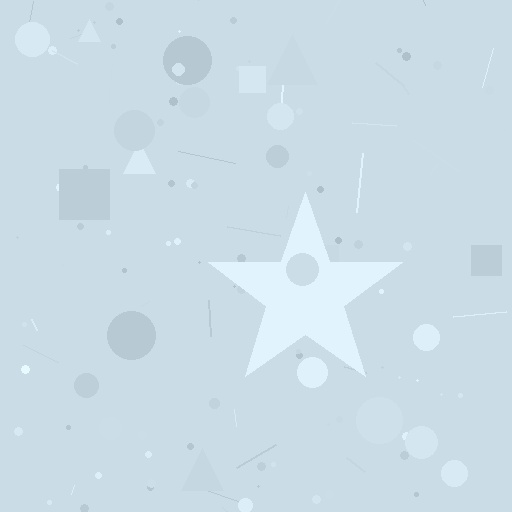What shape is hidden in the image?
A star is hidden in the image.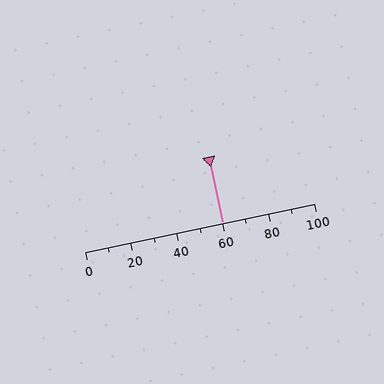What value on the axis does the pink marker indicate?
The marker indicates approximately 60.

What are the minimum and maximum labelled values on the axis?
The axis runs from 0 to 100.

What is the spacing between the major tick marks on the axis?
The major ticks are spaced 20 apart.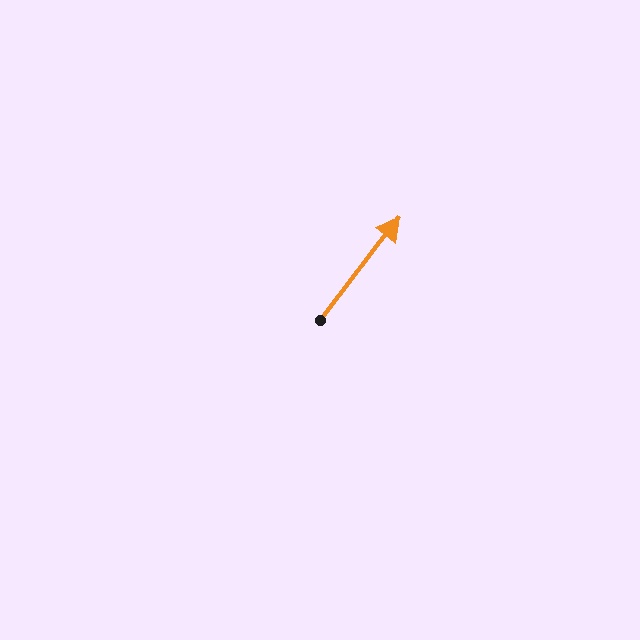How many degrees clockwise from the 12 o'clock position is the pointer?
Approximately 38 degrees.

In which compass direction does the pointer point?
Northeast.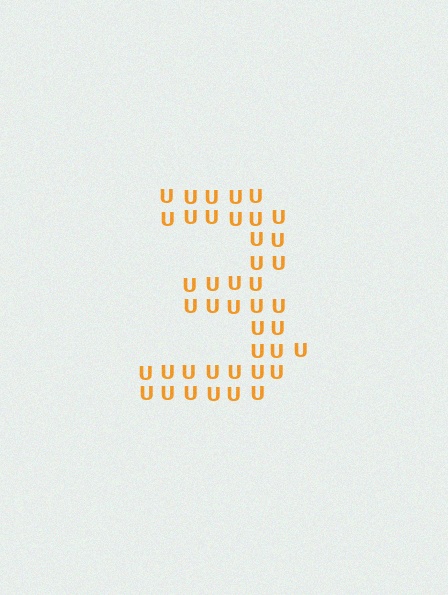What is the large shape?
The large shape is the digit 3.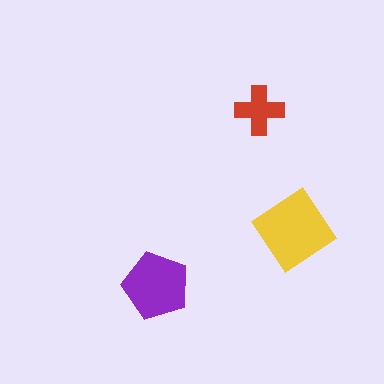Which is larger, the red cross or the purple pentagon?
The purple pentagon.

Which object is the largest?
The yellow diamond.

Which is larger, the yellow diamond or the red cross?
The yellow diamond.